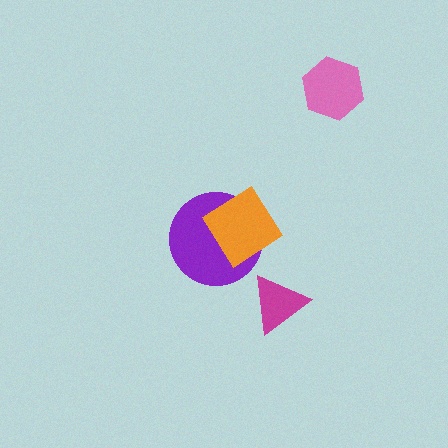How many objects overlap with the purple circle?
1 object overlaps with the purple circle.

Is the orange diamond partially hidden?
No, no other shape covers it.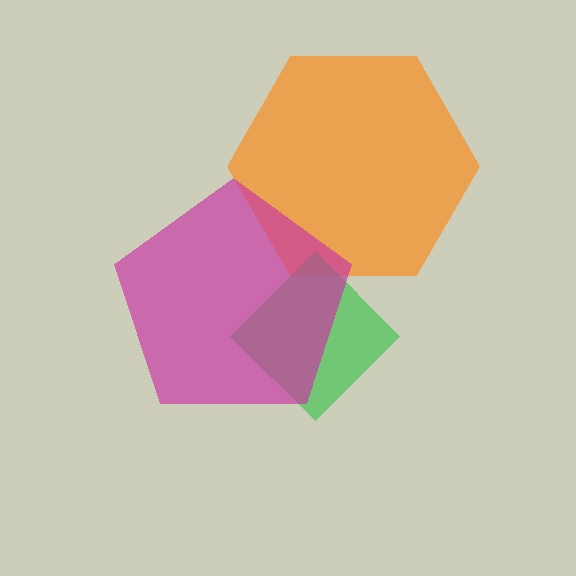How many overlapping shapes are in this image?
There are 3 overlapping shapes in the image.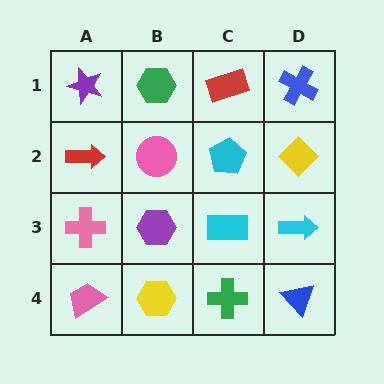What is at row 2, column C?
A cyan pentagon.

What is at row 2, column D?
A yellow diamond.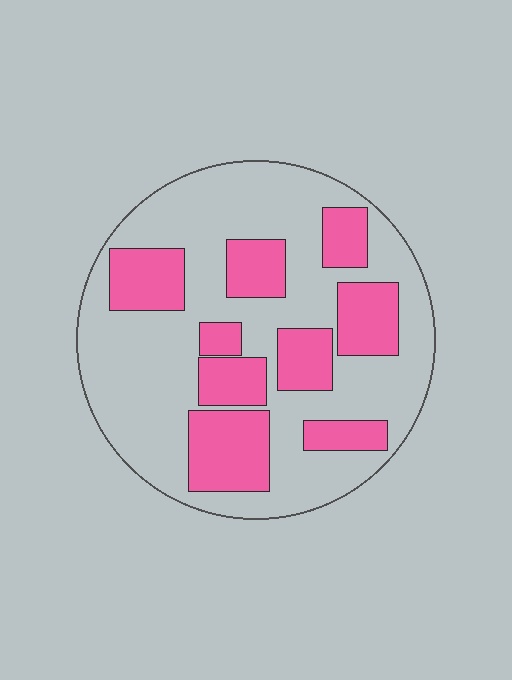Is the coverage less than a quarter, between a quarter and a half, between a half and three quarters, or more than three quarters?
Between a quarter and a half.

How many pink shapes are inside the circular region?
9.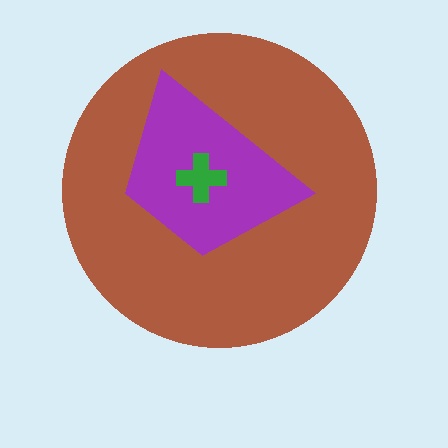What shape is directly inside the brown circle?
The purple trapezoid.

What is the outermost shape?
The brown circle.